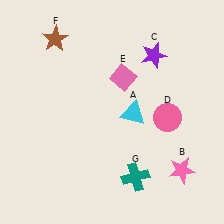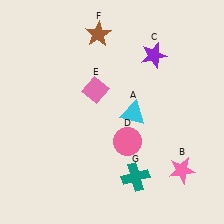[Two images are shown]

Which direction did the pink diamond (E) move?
The pink diamond (E) moved left.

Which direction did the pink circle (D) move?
The pink circle (D) moved left.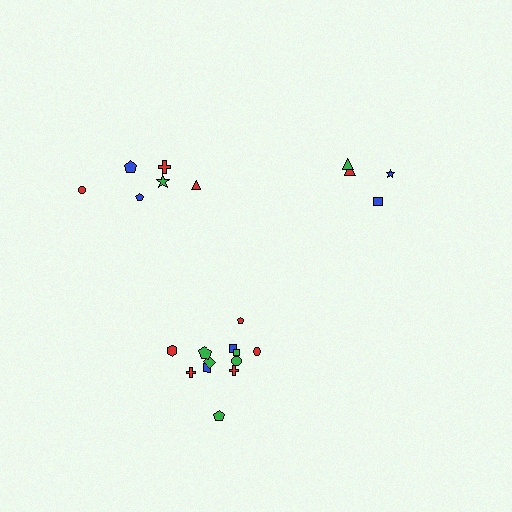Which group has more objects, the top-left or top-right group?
The top-left group.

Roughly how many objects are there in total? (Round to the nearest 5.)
Roughly 20 objects in total.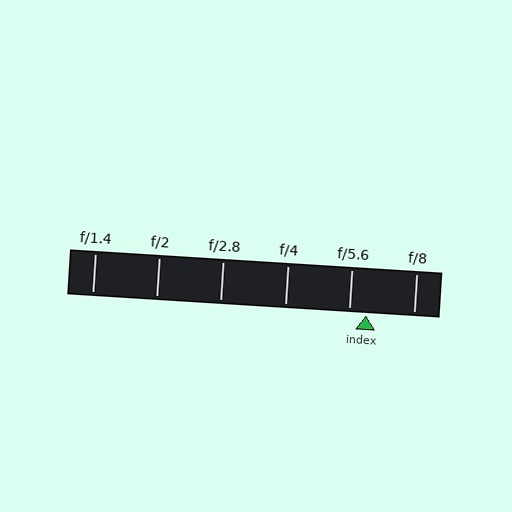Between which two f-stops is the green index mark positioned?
The index mark is between f/5.6 and f/8.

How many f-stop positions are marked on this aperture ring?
There are 6 f-stop positions marked.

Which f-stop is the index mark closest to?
The index mark is closest to f/5.6.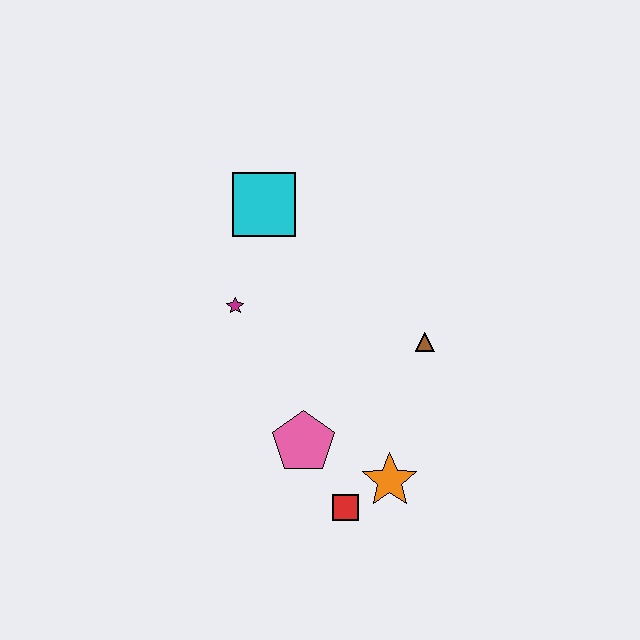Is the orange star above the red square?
Yes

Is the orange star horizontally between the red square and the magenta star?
No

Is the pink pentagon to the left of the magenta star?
No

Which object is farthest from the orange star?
The cyan square is farthest from the orange star.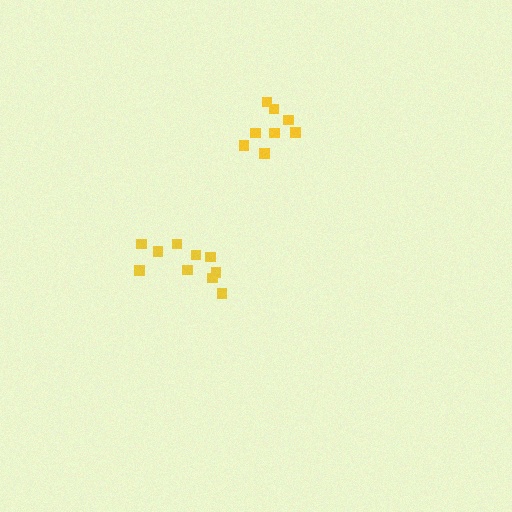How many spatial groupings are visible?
There are 2 spatial groupings.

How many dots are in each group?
Group 1: 8 dots, Group 2: 10 dots (18 total).